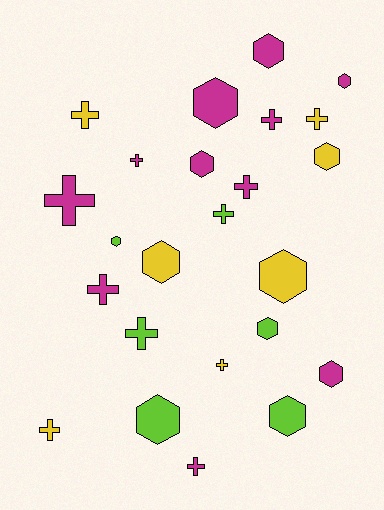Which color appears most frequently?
Magenta, with 11 objects.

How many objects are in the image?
There are 24 objects.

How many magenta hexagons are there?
There are 5 magenta hexagons.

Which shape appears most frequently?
Cross, with 12 objects.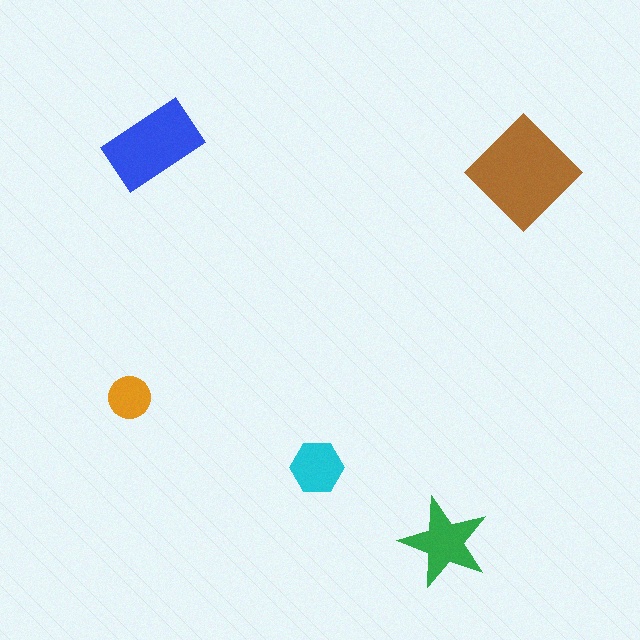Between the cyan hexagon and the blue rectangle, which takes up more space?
The blue rectangle.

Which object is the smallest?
The orange circle.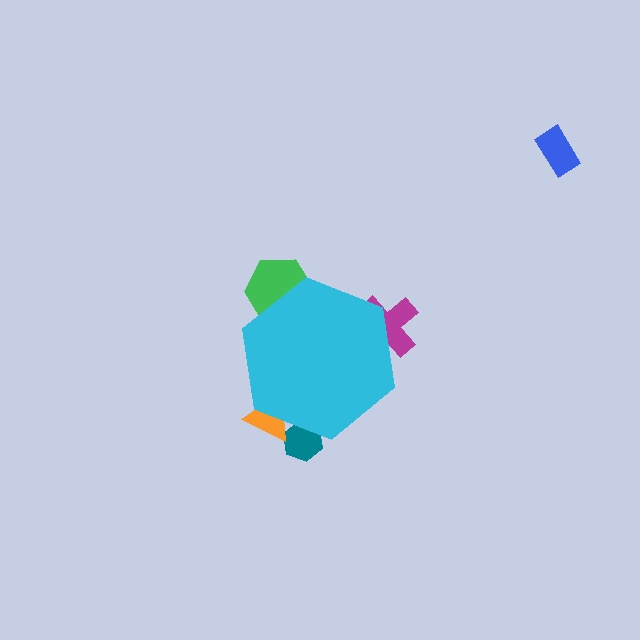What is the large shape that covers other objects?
A cyan hexagon.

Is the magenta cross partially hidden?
Yes, the magenta cross is partially hidden behind the cyan hexagon.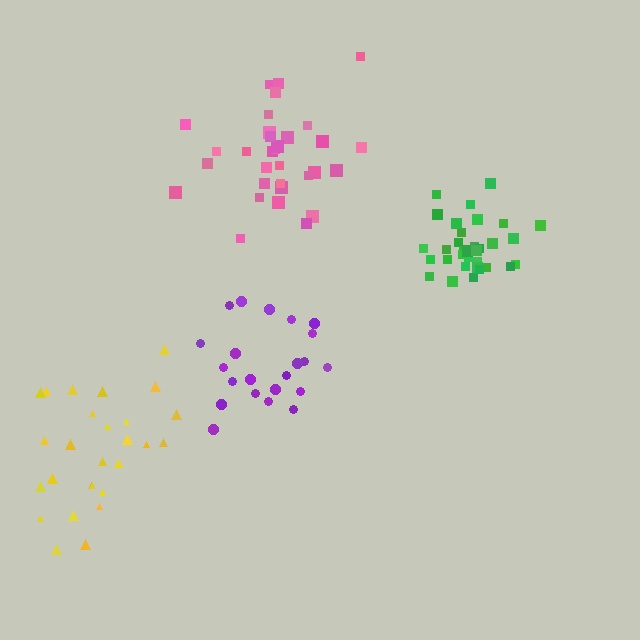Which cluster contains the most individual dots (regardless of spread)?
Green (34).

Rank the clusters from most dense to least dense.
green, pink, yellow, purple.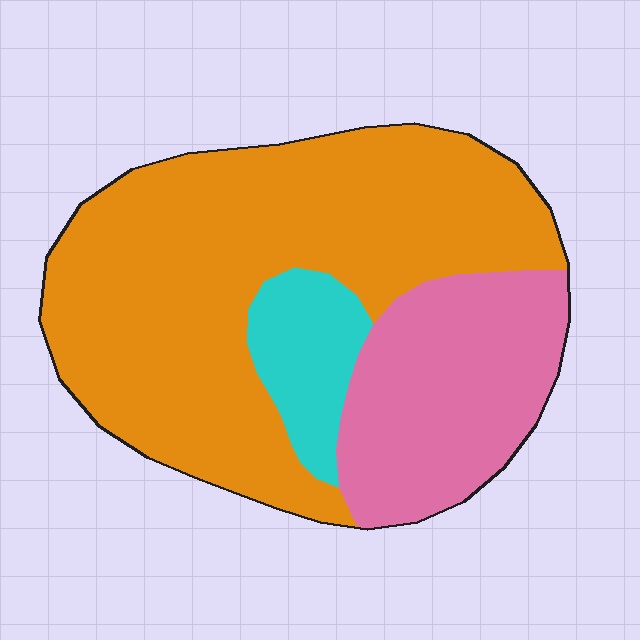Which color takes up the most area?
Orange, at roughly 65%.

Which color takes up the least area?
Cyan, at roughly 10%.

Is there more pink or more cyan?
Pink.